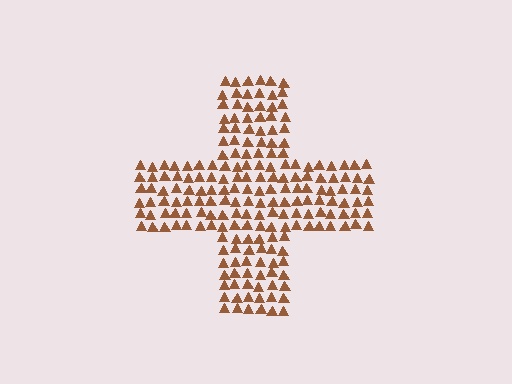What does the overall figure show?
The overall figure shows a cross.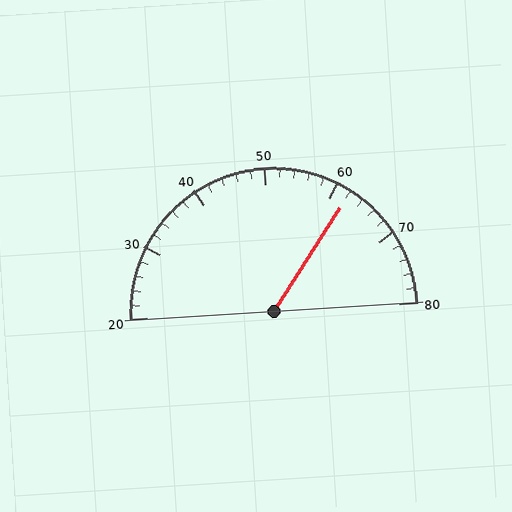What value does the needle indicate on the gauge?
The needle indicates approximately 62.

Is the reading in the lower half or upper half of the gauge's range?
The reading is in the upper half of the range (20 to 80).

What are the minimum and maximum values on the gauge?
The gauge ranges from 20 to 80.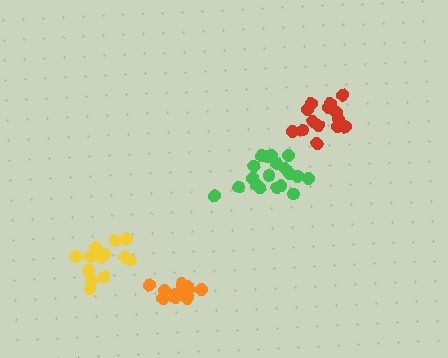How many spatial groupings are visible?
There are 4 spatial groupings.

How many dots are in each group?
Group 1: 15 dots, Group 2: 14 dots, Group 3: 19 dots, Group 4: 14 dots (62 total).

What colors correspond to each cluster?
The clusters are colored: red, yellow, green, orange.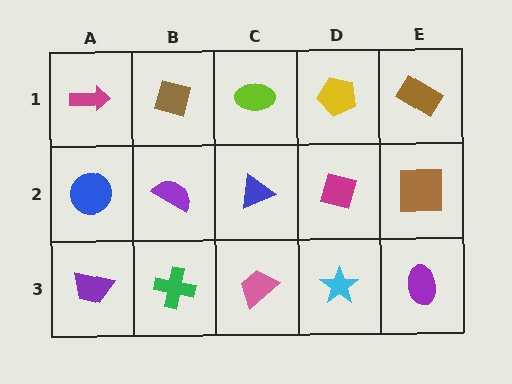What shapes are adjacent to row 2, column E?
A brown rectangle (row 1, column E), a purple ellipse (row 3, column E), a magenta diamond (row 2, column D).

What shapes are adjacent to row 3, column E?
A brown square (row 2, column E), a cyan star (row 3, column D).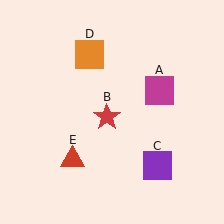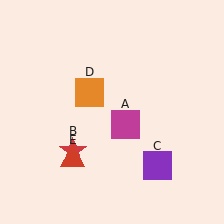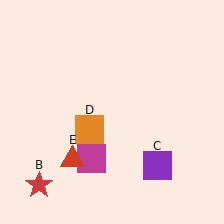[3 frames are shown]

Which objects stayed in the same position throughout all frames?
Purple square (object C) and red triangle (object E) remained stationary.